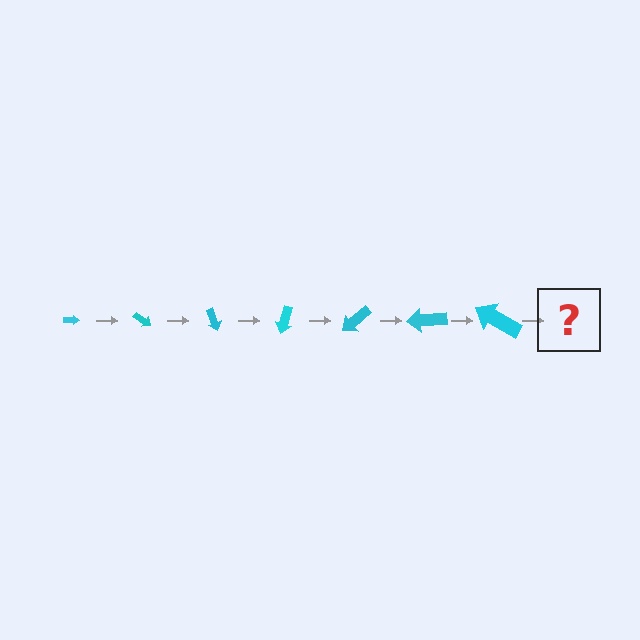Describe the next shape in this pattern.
It should be an arrow, larger than the previous one and rotated 245 degrees from the start.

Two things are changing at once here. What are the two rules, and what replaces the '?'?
The two rules are that the arrow grows larger each step and it rotates 35 degrees each step. The '?' should be an arrow, larger than the previous one and rotated 245 degrees from the start.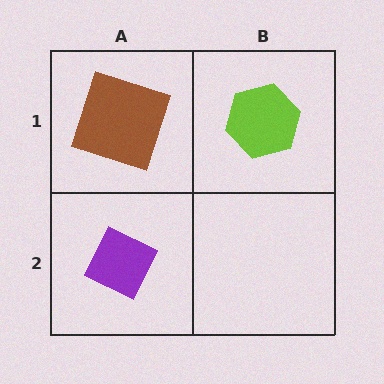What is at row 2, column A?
A purple diamond.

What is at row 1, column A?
A brown square.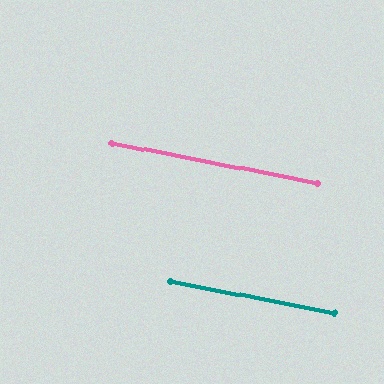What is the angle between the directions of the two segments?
Approximately 0 degrees.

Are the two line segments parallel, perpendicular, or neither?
Parallel — their directions differ by only 0.0°.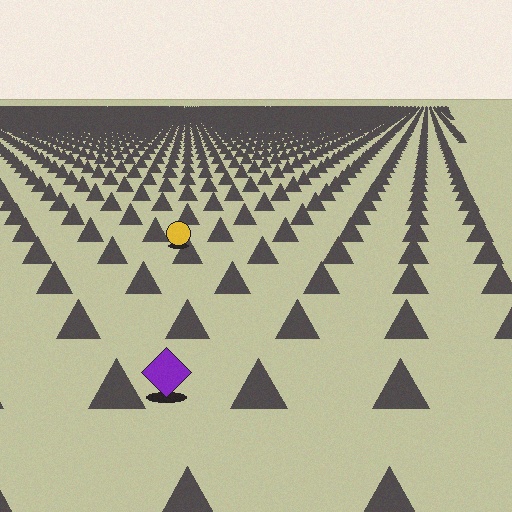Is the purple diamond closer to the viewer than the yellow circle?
Yes. The purple diamond is closer — you can tell from the texture gradient: the ground texture is coarser near it.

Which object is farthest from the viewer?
The yellow circle is farthest from the viewer. It appears smaller and the ground texture around it is denser.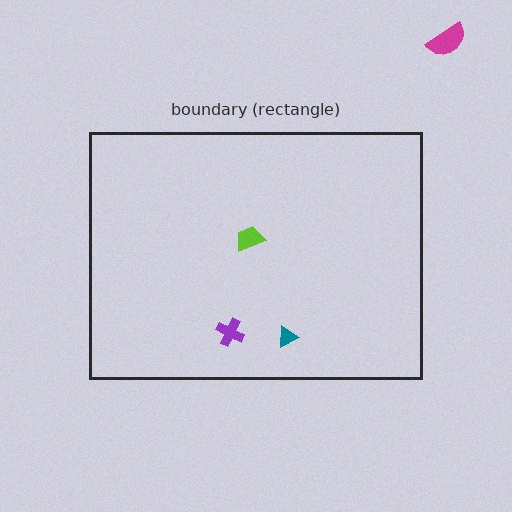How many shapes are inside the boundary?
3 inside, 1 outside.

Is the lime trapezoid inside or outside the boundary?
Inside.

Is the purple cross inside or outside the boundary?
Inside.